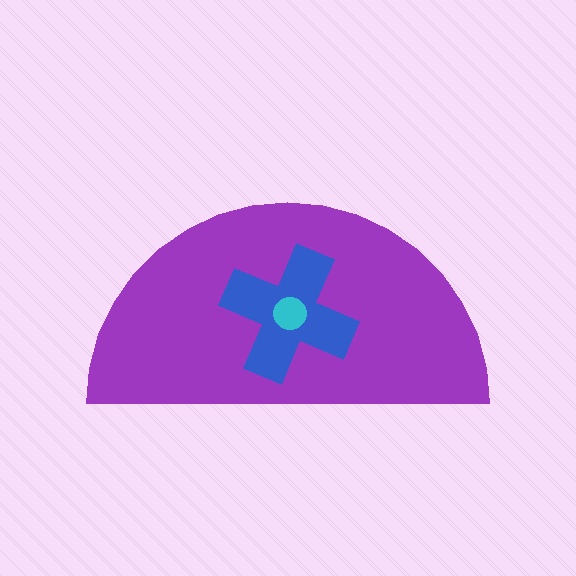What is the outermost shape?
The purple semicircle.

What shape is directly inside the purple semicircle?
The blue cross.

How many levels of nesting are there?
3.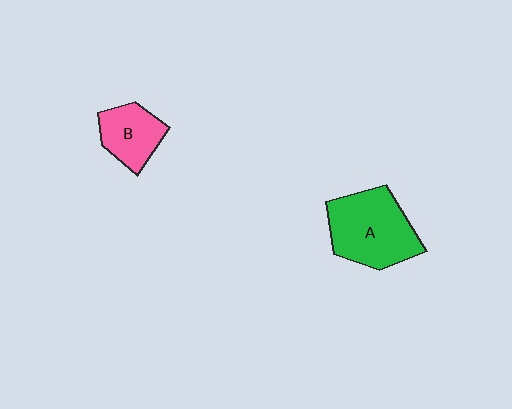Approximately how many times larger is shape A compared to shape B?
Approximately 1.8 times.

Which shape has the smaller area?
Shape B (pink).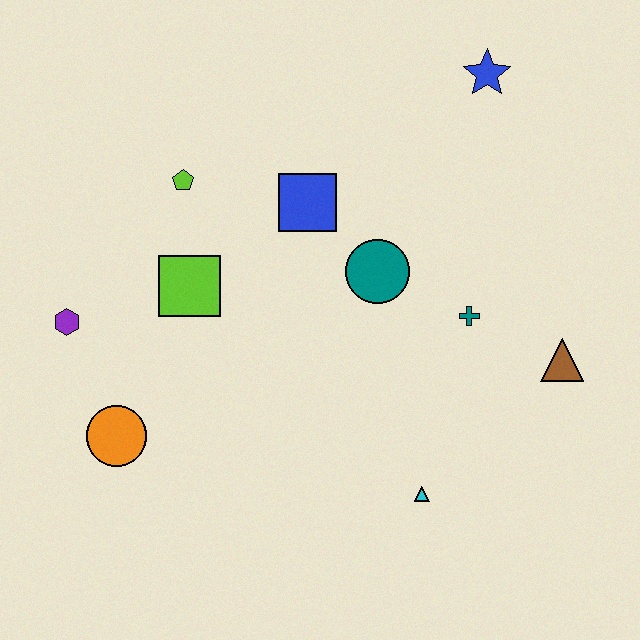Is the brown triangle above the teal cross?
No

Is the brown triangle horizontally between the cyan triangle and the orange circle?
No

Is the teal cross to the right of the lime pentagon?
Yes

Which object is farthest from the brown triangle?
The purple hexagon is farthest from the brown triangle.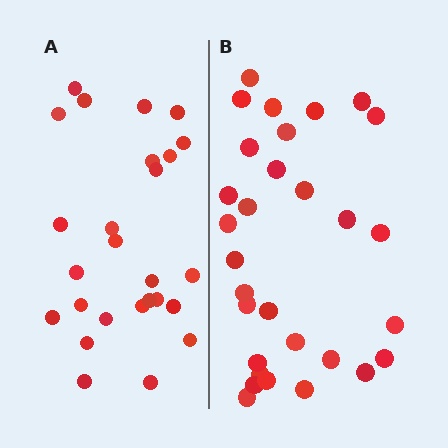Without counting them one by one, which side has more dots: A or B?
Region B (the right region) has more dots.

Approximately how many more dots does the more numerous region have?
Region B has about 4 more dots than region A.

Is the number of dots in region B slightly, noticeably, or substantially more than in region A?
Region B has only slightly more — the two regions are fairly close. The ratio is roughly 1.2 to 1.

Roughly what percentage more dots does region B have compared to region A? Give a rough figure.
About 15% more.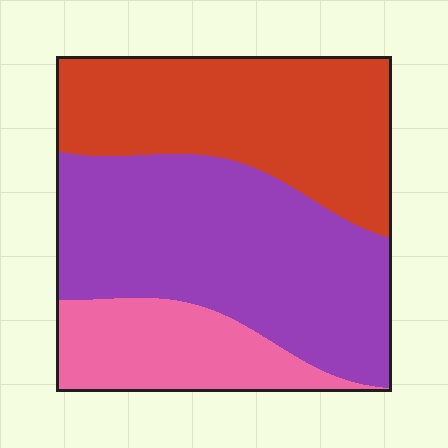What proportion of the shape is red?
Red covers around 35% of the shape.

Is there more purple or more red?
Purple.